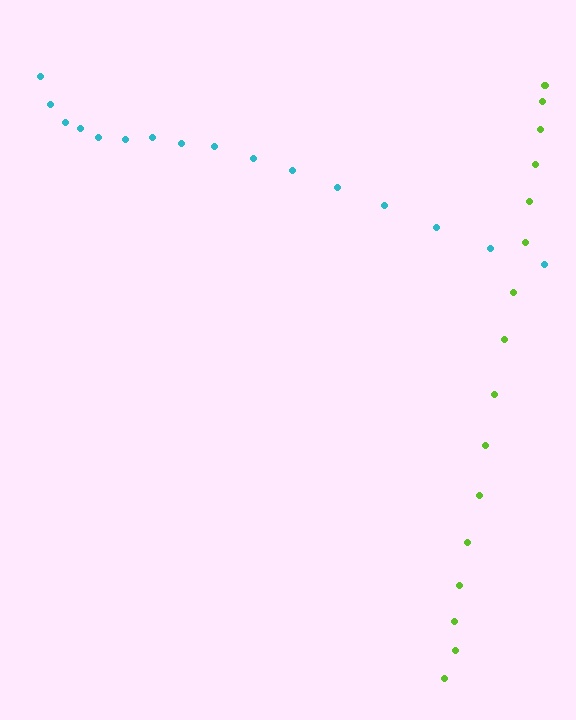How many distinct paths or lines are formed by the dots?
There are 2 distinct paths.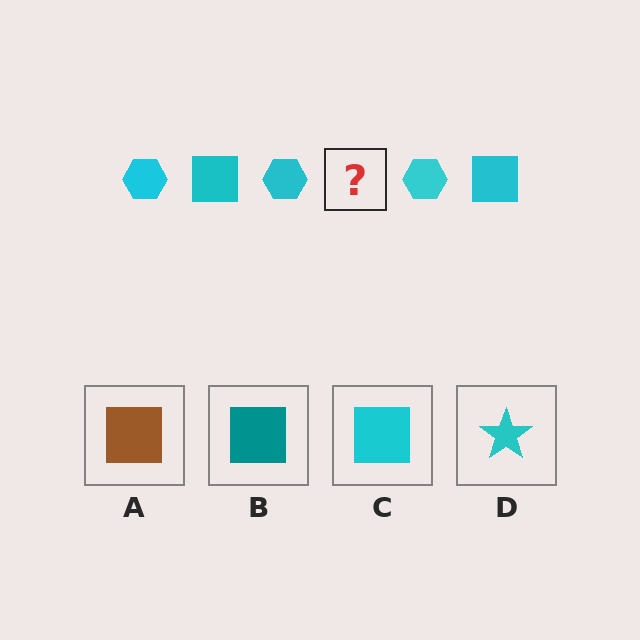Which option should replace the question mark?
Option C.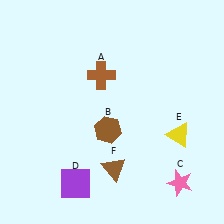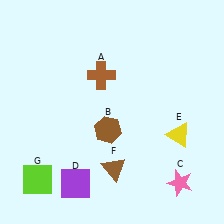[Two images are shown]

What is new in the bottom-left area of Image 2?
A lime square (G) was added in the bottom-left area of Image 2.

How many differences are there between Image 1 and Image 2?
There is 1 difference between the two images.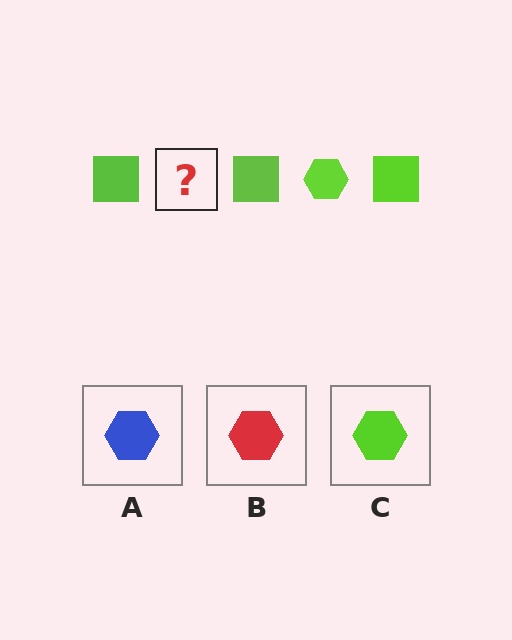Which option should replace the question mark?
Option C.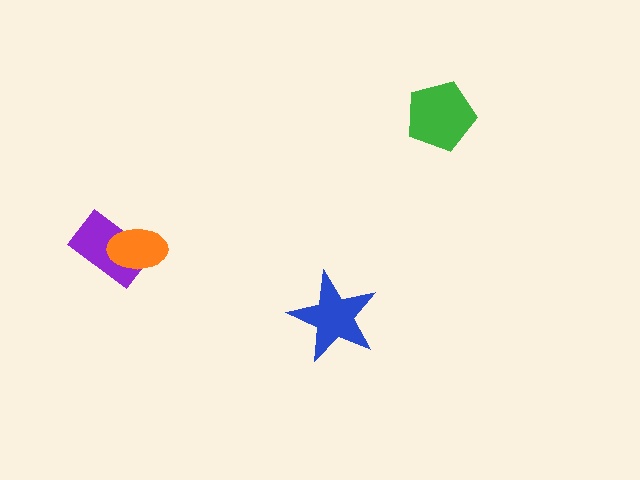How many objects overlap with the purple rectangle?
1 object overlaps with the purple rectangle.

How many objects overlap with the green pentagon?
0 objects overlap with the green pentagon.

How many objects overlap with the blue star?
0 objects overlap with the blue star.